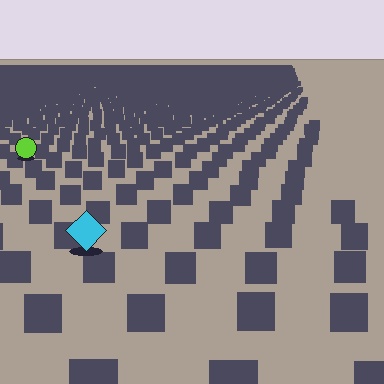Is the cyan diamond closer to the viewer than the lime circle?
Yes. The cyan diamond is closer — you can tell from the texture gradient: the ground texture is coarser near it.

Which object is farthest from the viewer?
The lime circle is farthest from the viewer. It appears smaller and the ground texture around it is denser.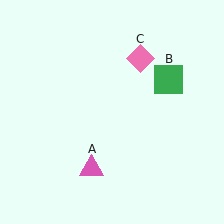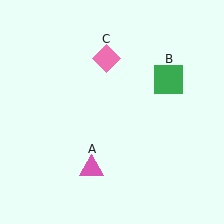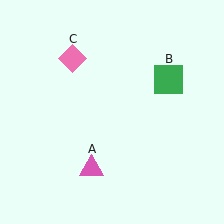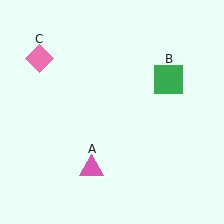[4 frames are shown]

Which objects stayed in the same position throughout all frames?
Pink triangle (object A) and green square (object B) remained stationary.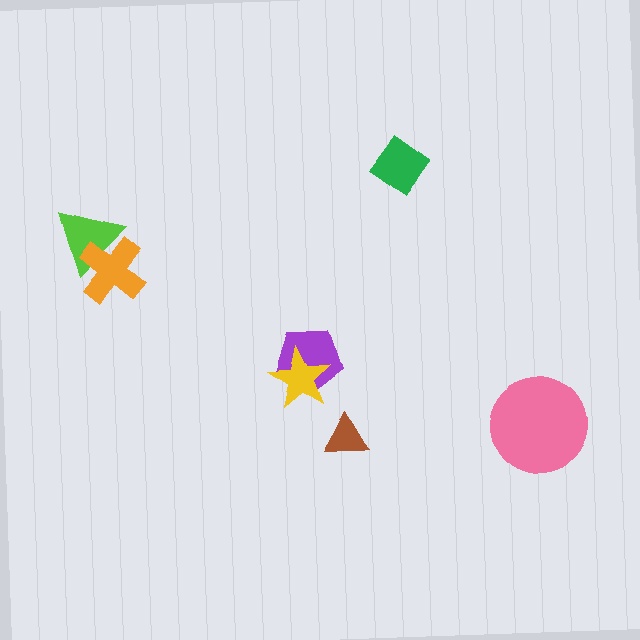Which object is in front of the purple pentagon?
The yellow star is in front of the purple pentagon.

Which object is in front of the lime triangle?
The orange cross is in front of the lime triangle.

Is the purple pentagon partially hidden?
Yes, it is partially covered by another shape.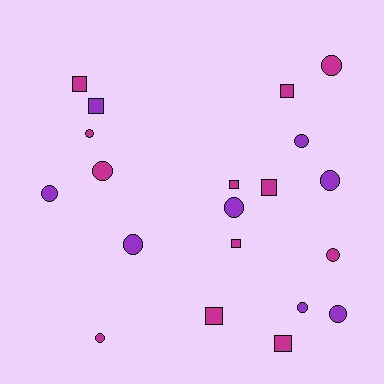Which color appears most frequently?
Magenta, with 12 objects.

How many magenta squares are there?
There are 7 magenta squares.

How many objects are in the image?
There are 20 objects.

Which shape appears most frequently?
Circle, with 12 objects.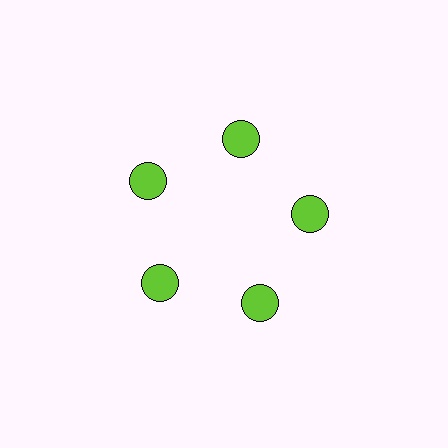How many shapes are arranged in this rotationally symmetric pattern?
There are 5 shapes, arranged in 5 groups of 1.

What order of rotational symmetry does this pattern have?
This pattern has 5-fold rotational symmetry.